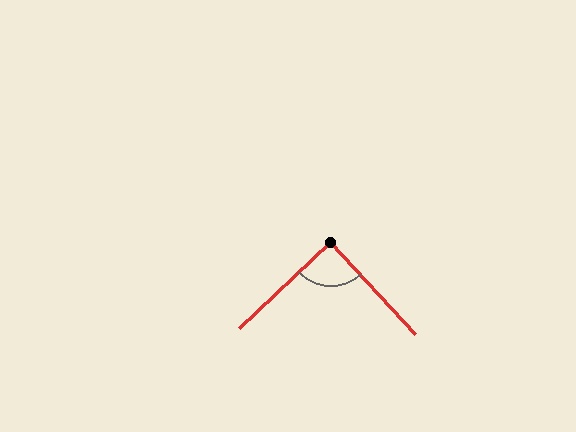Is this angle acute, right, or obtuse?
It is approximately a right angle.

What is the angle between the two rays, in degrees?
Approximately 89 degrees.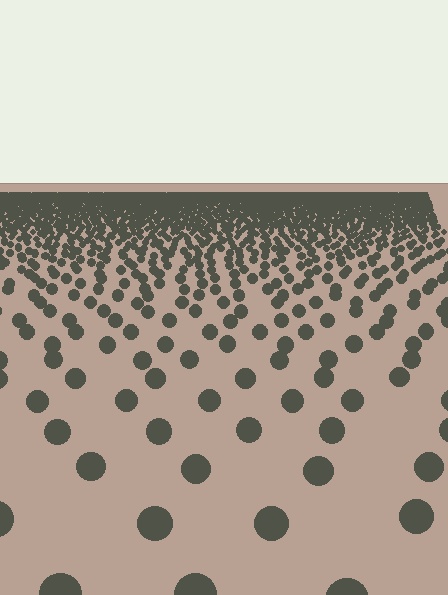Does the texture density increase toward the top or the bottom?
Density increases toward the top.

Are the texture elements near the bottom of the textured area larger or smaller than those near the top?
Larger. Near the bottom, elements are closer to the viewer and appear at a bigger on-screen size.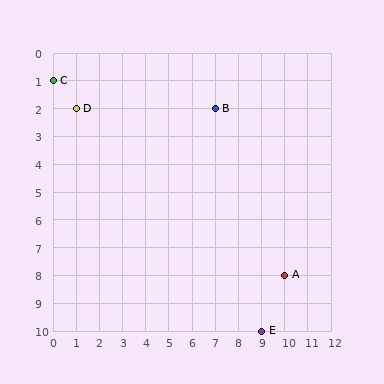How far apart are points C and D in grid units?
Points C and D are 1 column and 1 row apart (about 1.4 grid units diagonally).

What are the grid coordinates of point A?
Point A is at grid coordinates (10, 8).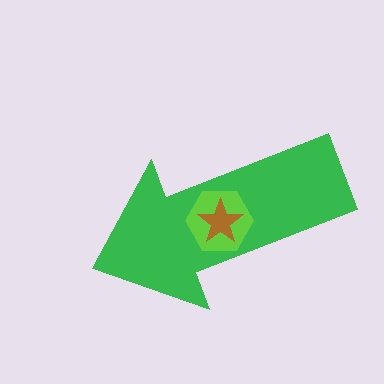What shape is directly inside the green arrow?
The lime hexagon.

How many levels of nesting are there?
3.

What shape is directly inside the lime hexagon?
The brown star.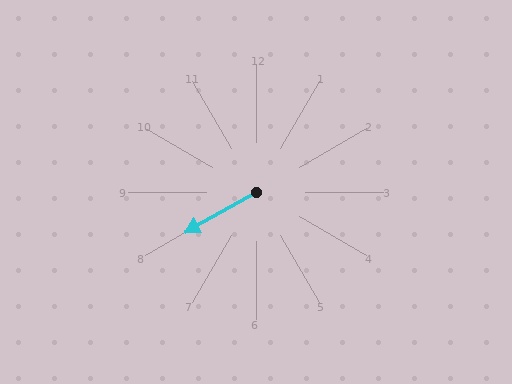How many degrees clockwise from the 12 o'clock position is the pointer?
Approximately 241 degrees.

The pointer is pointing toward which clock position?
Roughly 8 o'clock.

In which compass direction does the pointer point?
Southwest.